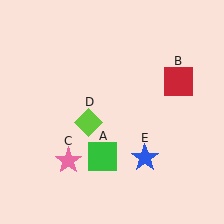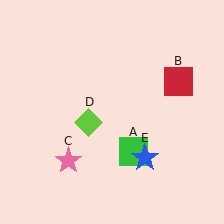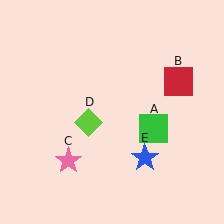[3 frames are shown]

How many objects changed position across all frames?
1 object changed position: green square (object A).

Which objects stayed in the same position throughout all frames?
Red square (object B) and pink star (object C) and lime diamond (object D) and blue star (object E) remained stationary.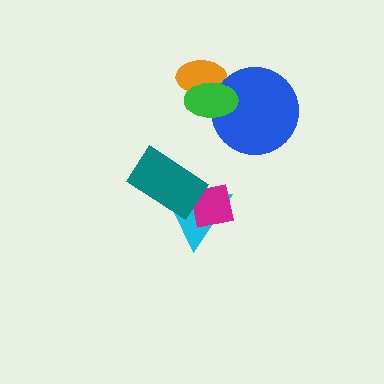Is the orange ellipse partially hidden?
Yes, it is partially covered by another shape.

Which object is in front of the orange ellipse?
The green ellipse is in front of the orange ellipse.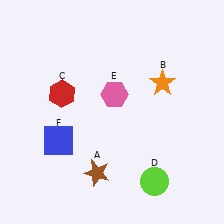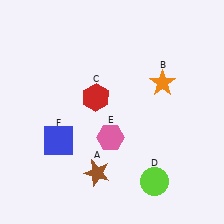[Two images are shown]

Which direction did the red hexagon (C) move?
The red hexagon (C) moved right.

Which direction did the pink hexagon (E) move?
The pink hexagon (E) moved down.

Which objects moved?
The objects that moved are: the red hexagon (C), the pink hexagon (E).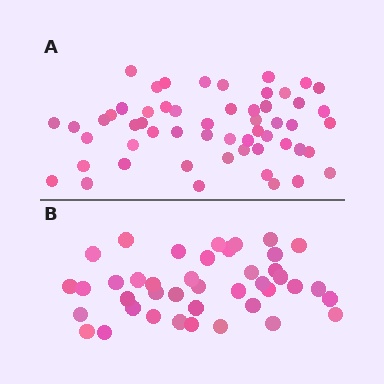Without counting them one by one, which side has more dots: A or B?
Region A (the top region) has more dots.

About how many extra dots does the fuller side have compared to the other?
Region A has approximately 15 more dots than region B.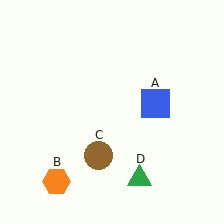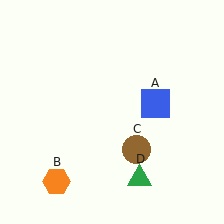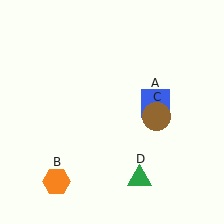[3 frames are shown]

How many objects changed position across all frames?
1 object changed position: brown circle (object C).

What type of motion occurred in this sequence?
The brown circle (object C) rotated counterclockwise around the center of the scene.